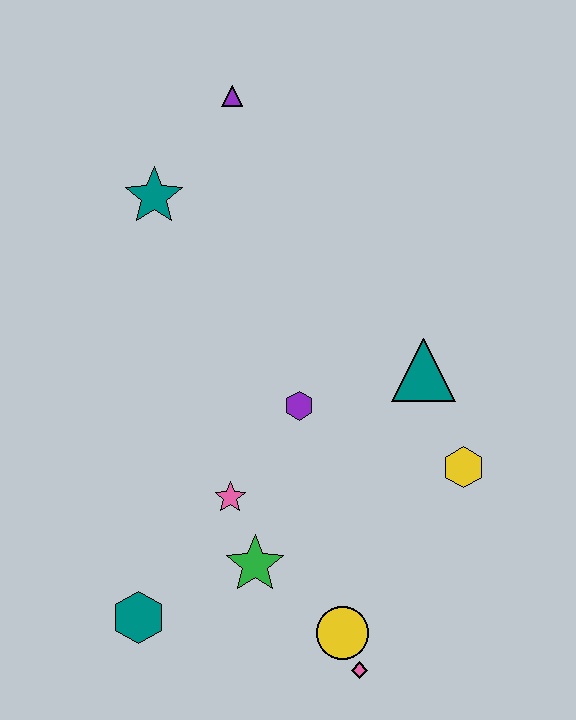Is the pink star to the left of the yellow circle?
Yes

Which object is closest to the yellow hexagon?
The teal triangle is closest to the yellow hexagon.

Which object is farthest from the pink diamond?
The purple triangle is farthest from the pink diamond.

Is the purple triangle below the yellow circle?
No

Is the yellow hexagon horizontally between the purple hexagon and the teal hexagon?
No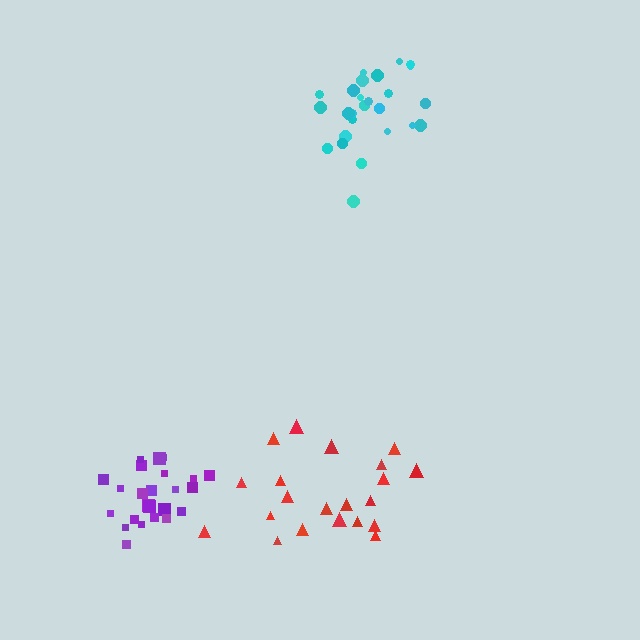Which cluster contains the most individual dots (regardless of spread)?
Cyan (26).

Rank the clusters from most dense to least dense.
purple, cyan, red.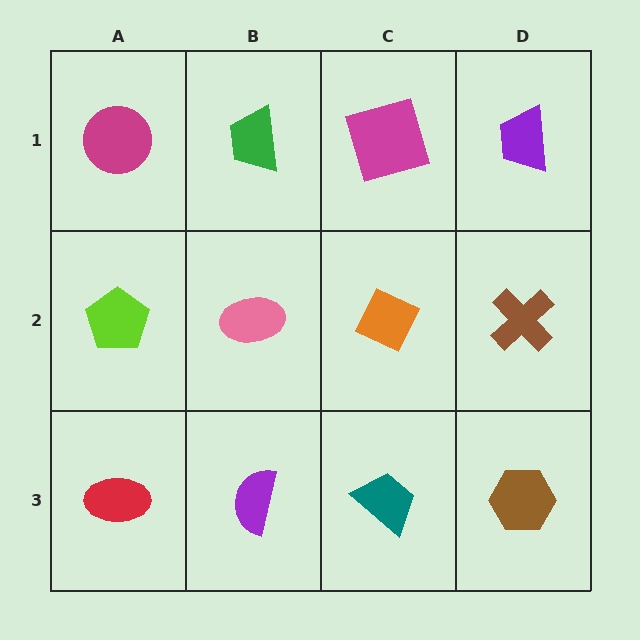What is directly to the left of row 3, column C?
A purple semicircle.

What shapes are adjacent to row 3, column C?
An orange diamond (row 2, column C), a purple semicircle (row 3, column B), a brown hexagon (row 3, column D).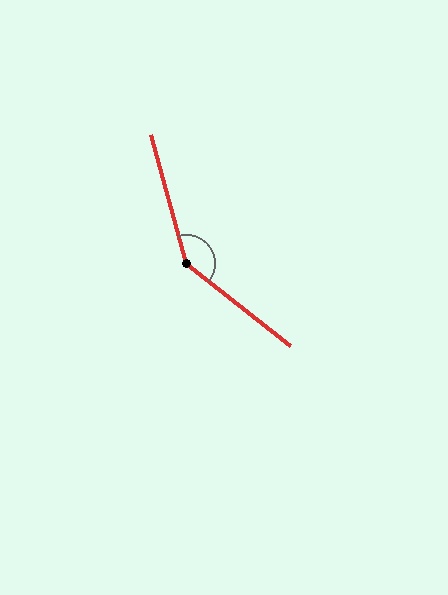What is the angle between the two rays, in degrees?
Approximately 143 degrees.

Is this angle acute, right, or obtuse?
It is obtuse.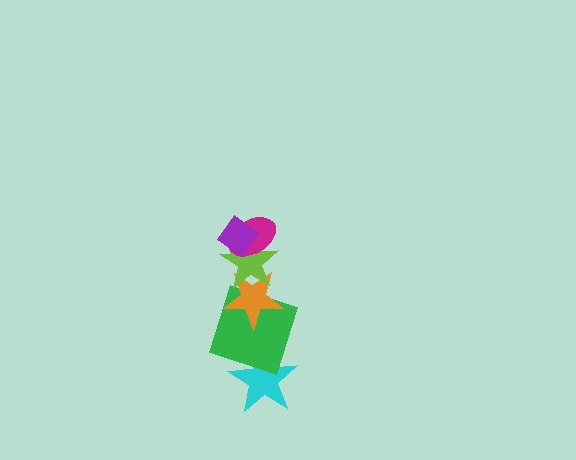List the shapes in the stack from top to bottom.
From top to bottom: the purple diamond, the magenta ellipse, the lime star, the orange star, the green square, the cyan star.